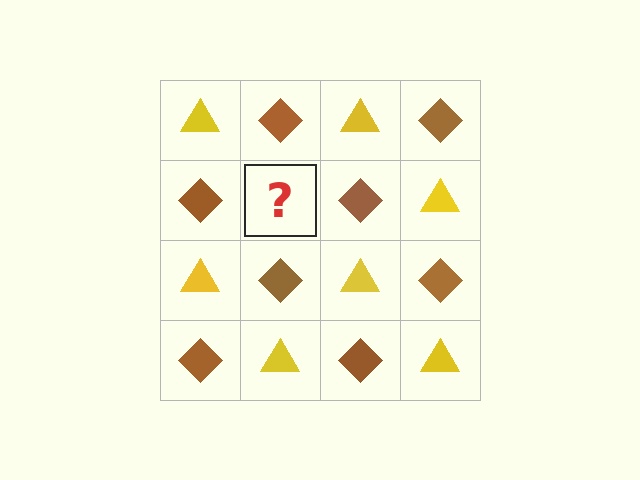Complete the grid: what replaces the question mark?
The question mark should be replaced with a yellow triangle.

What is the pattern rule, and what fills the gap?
The rule is that it alternates yellow triangle and brown diamond in a checkerboard pattern. The gap should be filled with a yellow triangle.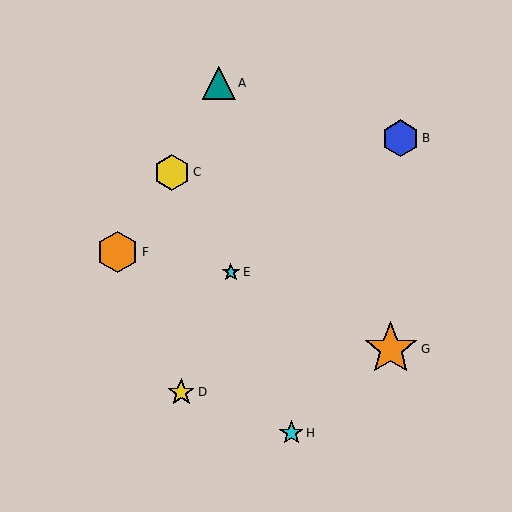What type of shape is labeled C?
Shape C is a yellow hexagon.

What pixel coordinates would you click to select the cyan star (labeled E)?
Click at (231, 272) to select the cyan star E.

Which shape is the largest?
The orange star (labeled G) is the largest.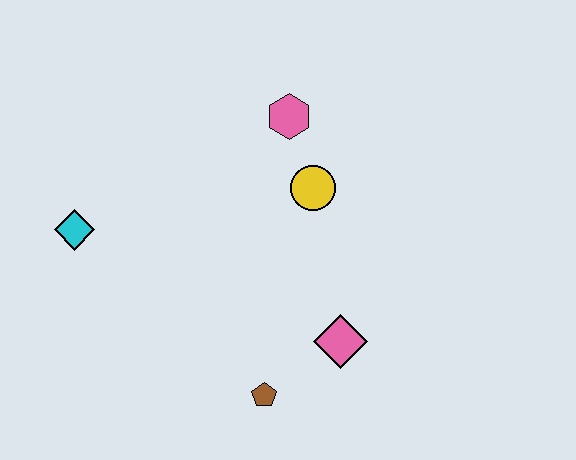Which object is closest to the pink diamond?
The brown pentagon is closest to the pink diamond.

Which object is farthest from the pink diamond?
The cyan diamond is farthest from the pink diamond.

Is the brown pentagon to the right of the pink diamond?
No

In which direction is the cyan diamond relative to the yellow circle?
The cyan diamond is to the left of the yellow circle.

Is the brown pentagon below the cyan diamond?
Yes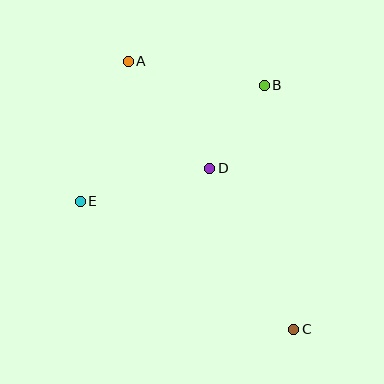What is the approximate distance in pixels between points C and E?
The distance between C and E is approximately 249 pixels.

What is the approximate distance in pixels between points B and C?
The distance between B and C is approximately 246 pixels.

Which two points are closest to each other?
Points B and D are closest to each other.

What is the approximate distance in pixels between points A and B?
The distance between A and B is approximately 138 pixels.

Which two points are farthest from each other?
Points A and C are farthest from each other.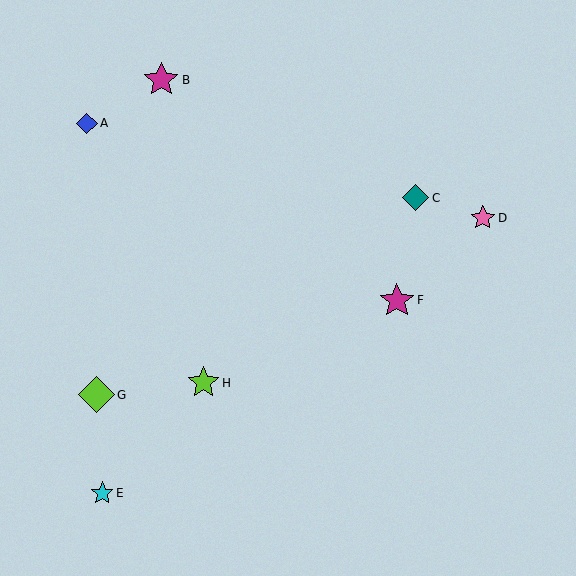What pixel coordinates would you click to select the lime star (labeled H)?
Click at (204, 383) to select the lime star H.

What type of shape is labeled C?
Shape C is a teal diamond.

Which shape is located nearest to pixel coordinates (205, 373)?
The lime star (labeled H) at (204, 383) is nearest to that location.